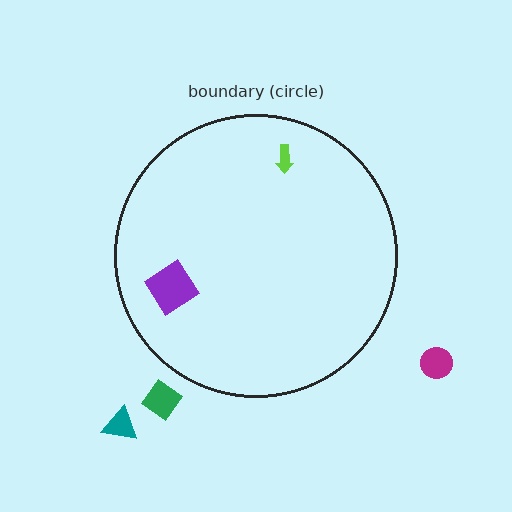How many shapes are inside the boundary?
2 inside, 3 outside.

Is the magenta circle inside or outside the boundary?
Outside.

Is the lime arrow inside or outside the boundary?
Inside.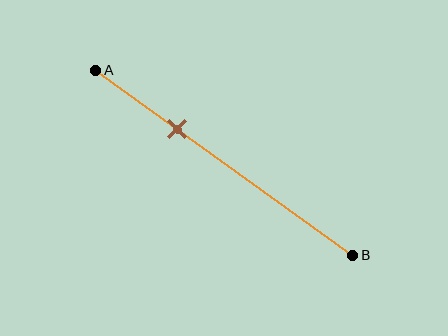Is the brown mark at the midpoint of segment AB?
No, the mark is at about 30% from A, not at the 50% midpoint.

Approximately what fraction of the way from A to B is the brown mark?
The brown mark is approximately 30% of the way from A to B.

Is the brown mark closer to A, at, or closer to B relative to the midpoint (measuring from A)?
The brown mark is closer to point A than the midpoint of segment AB.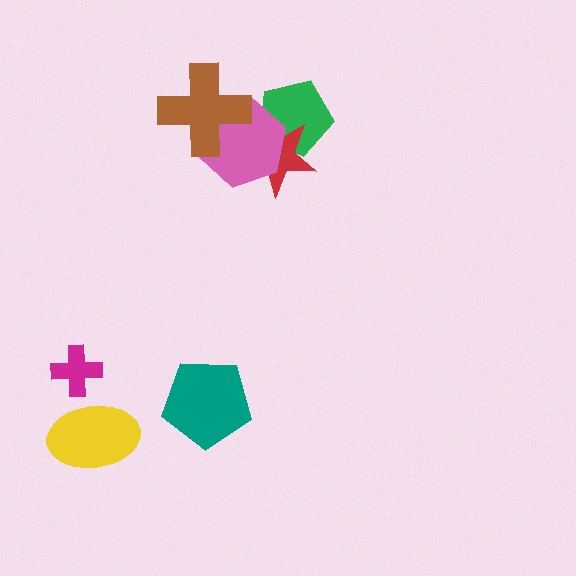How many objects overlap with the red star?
2 objects overlap with the red star.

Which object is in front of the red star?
The pink hexagon is in front of the red star.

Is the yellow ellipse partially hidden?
No, no other shape covers it.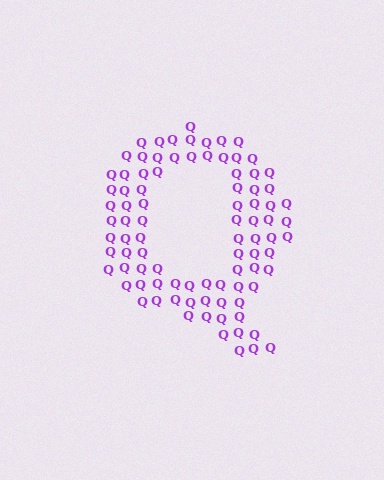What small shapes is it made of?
It is made of small letter Q's.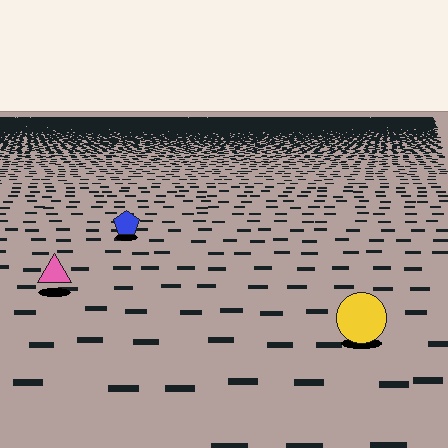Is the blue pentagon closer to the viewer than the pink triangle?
No. The pink triangle is closer — you can tell from the texture gradient: the ground texture is coarser near it.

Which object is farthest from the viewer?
The blue pentagon is farthest from the viewer. It appears smaller and the ground texture around it is denser.